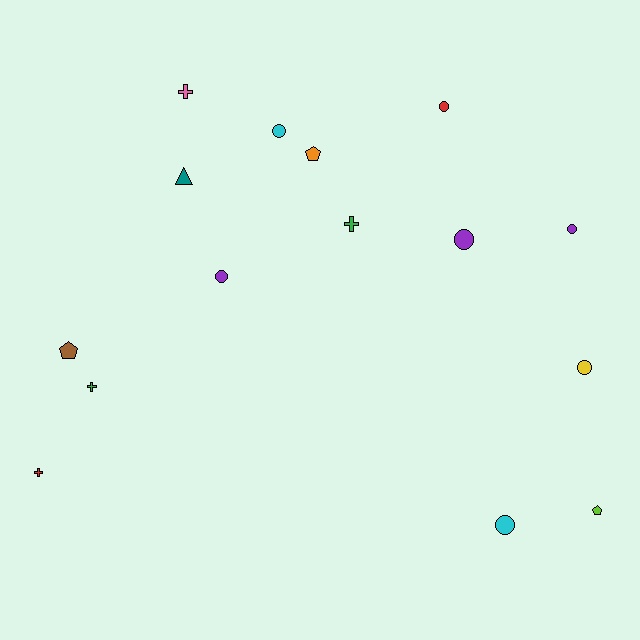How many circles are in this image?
There are 7 circles.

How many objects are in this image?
There are 15 objects.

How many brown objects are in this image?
There is 1 brown object.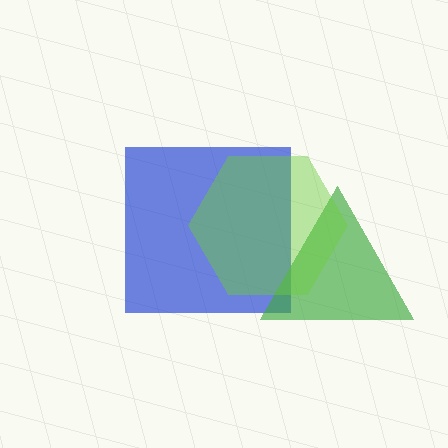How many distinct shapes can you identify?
There are 3 distinct shapes: a blue square, a green triangle, a lime hexagon.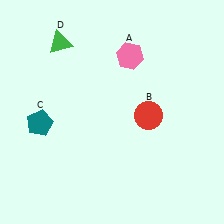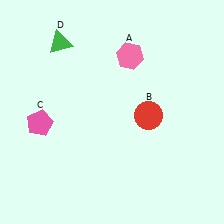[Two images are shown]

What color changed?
The pentagon (C) changed from teal in Image 1 to pink in Image 2.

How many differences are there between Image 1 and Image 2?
There is 1 difference between the two images.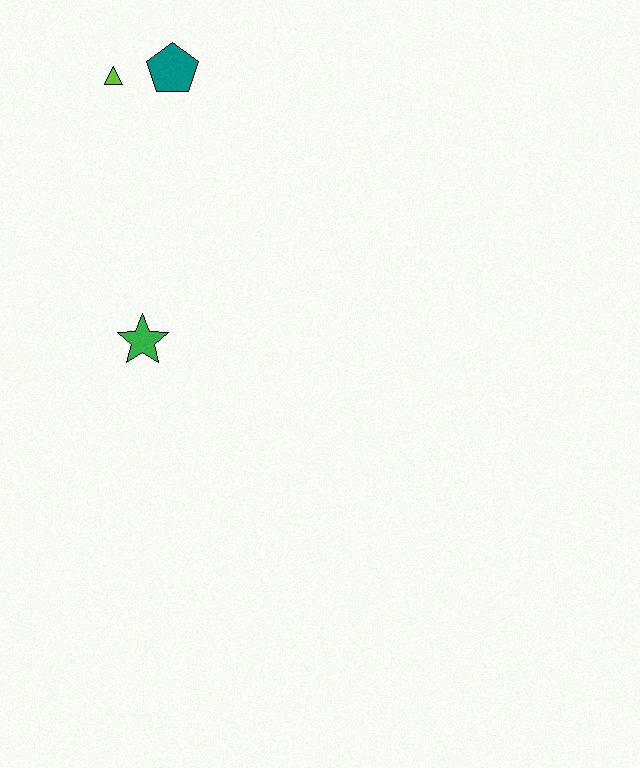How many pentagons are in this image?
There is 1 pentagon.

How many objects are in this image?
There are 3 objects.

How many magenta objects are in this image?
There are no magenta objects.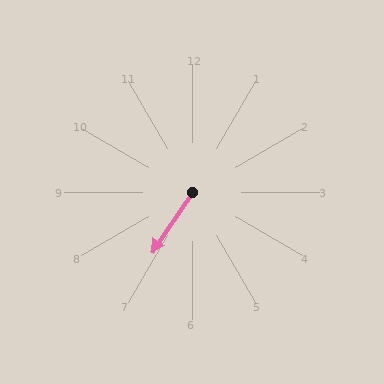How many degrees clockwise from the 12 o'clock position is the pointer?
Approximately 214 degrees.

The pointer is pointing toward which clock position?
Roughly 7 o'clock.